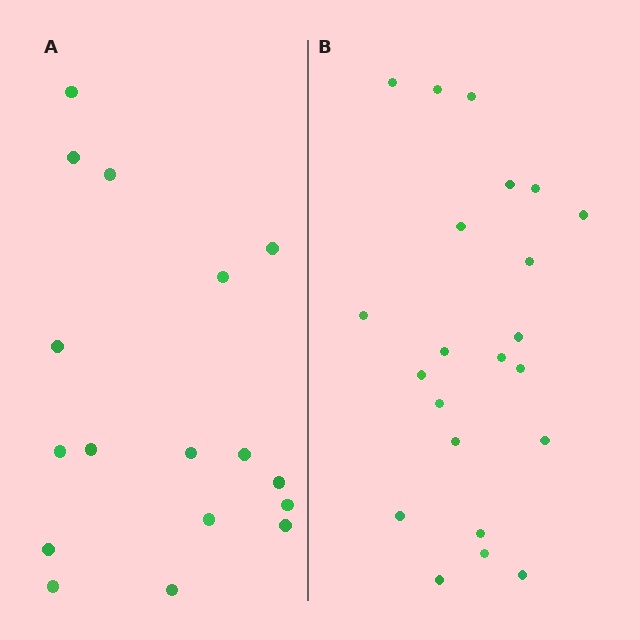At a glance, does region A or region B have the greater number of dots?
Region B (the right region) has more dots.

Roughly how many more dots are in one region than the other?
Region B has about 5 more dots than region A.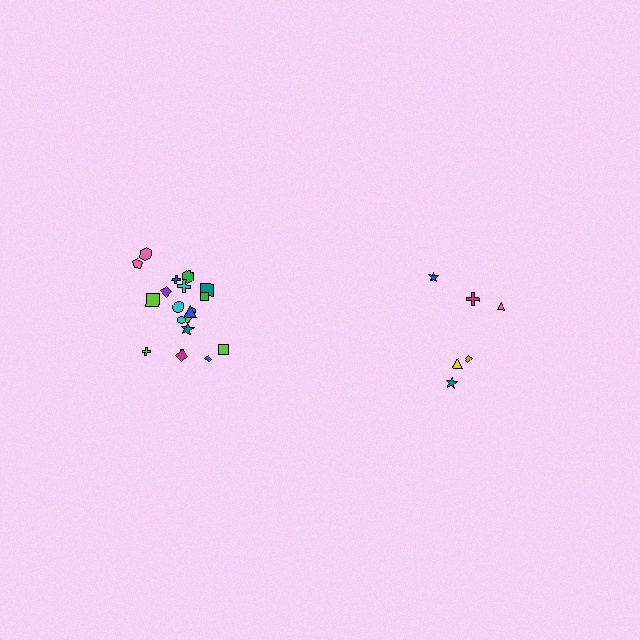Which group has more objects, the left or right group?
The left group.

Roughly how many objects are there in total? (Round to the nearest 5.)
Roughly 30 objects in total.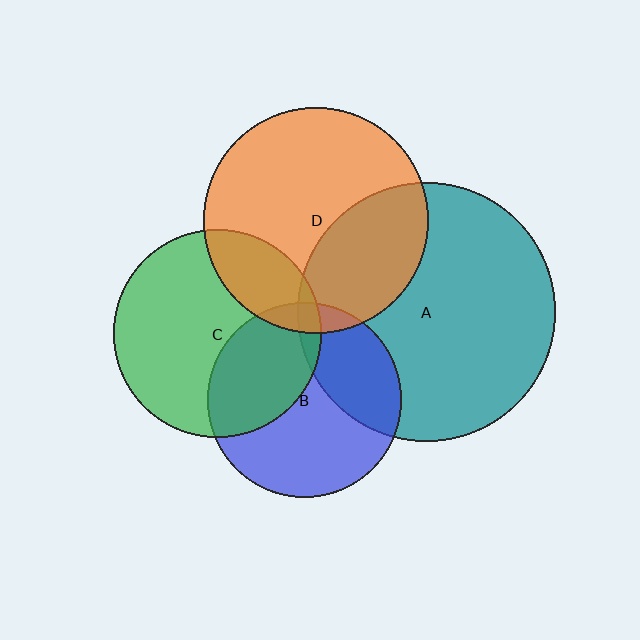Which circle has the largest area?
Circle A (teal).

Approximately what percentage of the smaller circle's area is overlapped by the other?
Approximately 20%.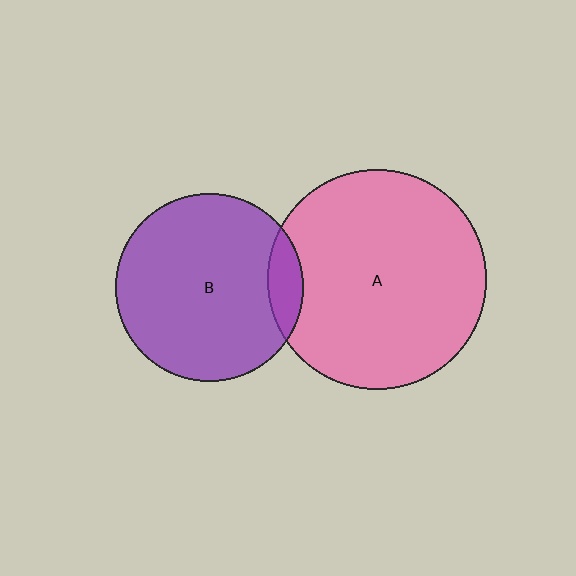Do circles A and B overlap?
Yes.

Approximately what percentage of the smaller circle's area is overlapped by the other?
Approximately 10%.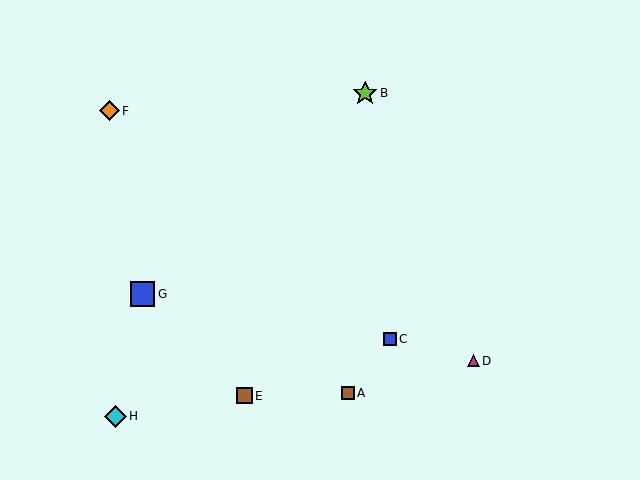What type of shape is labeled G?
Shape G is a blue square.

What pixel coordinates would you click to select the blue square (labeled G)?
Click at (143, 294) to select the blue square G.